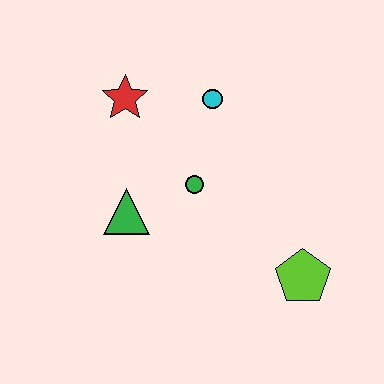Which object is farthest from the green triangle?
The lime pentagon is farthest from the green triangle.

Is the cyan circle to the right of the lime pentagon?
No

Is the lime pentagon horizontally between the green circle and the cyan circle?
No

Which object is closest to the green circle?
The green triangle is closest to the green circle.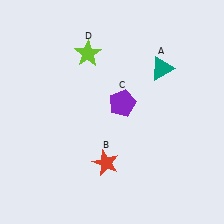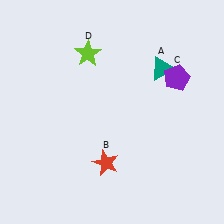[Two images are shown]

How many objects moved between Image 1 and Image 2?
1 object moved between the two images.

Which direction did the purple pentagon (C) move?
The purple pentagon (C) moved right.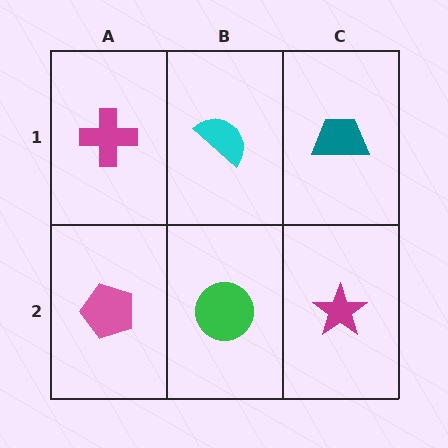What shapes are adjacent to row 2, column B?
A cyan semicircle (row 1, column B), a pink pentagon (row 2, column A), a magenta star (row 2, column C).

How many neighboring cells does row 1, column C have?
2.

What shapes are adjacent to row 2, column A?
A magenta cross (row 1, column A), a green circle (row 2, column B).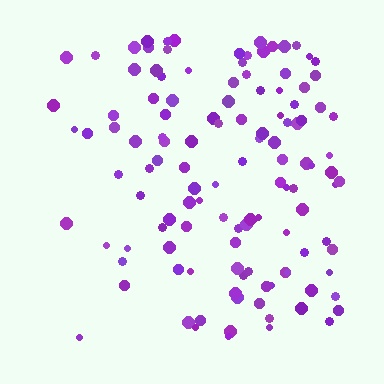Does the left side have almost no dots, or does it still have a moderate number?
Still a moderate number, just noticeably fewer than the right.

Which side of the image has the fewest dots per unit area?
The left.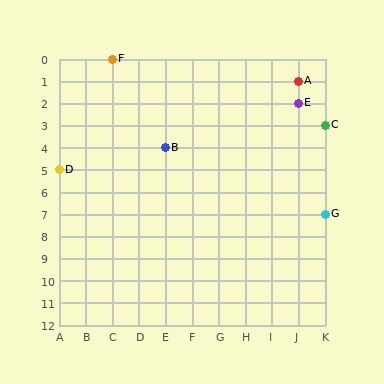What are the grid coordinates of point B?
Point B is at grid coordinates (E, 4).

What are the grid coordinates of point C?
Point C is at grid coordinates (K, 3).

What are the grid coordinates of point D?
Point D is at grid coordinates (A, 5).